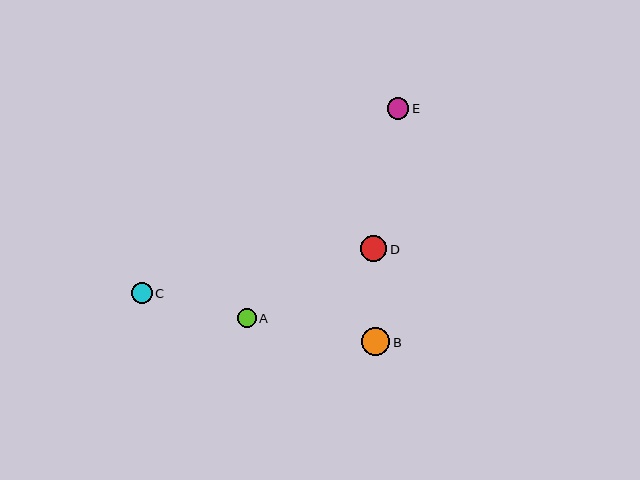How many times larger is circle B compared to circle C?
Circle B is approximately 1.3 times the size of circle C.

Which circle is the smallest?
Circle A is the smallest with a size of approximately 19 pixels.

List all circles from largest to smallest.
From largest to smallest: B, D, E, C, A.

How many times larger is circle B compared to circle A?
Circle B is approximately 1.5 times the size of circle A.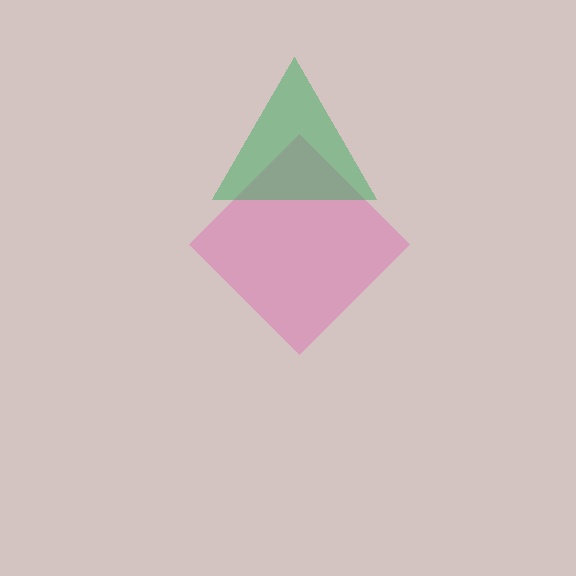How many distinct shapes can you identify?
There are 2 distinct shapes: a pink diamond, a green triangle.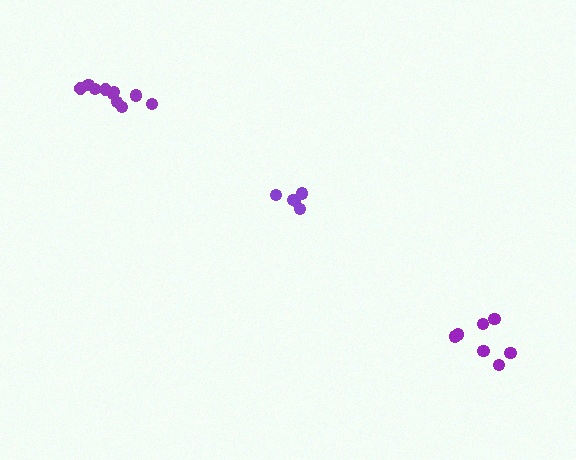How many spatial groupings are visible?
There are 3 spatial groupings.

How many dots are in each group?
Group 1: 10 dots, Group 2: 5 dots, Group 3: 7 dots (22 total).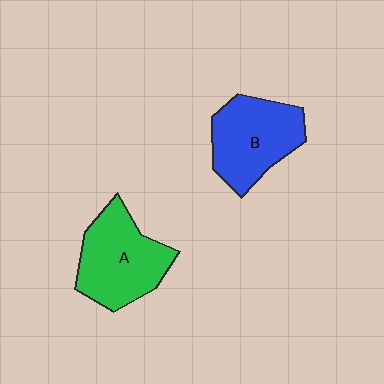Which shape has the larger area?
Shape A (green).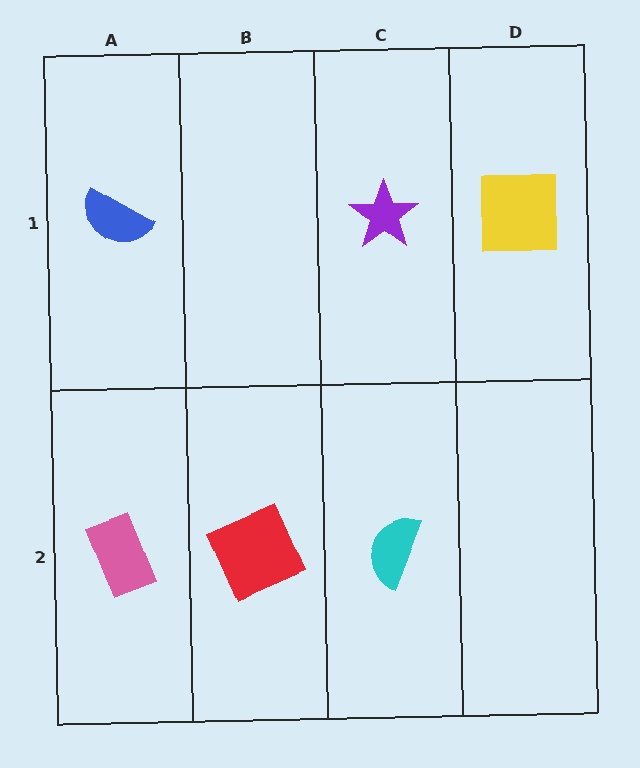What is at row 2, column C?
A cyan semicircle.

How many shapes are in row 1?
3 shapes.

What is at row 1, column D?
A yellow square.